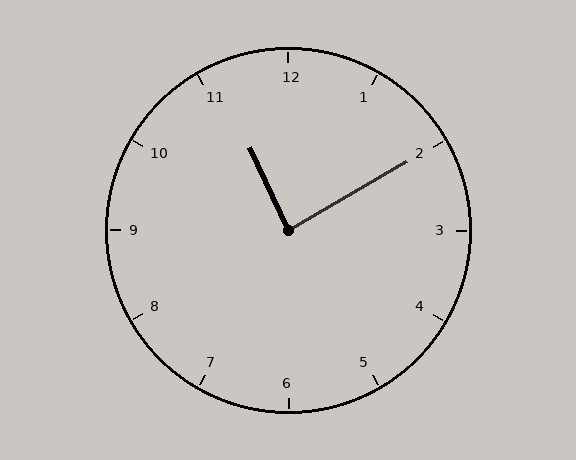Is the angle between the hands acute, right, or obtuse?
It is right.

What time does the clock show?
11:10.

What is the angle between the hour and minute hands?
Approximately 85 degrees.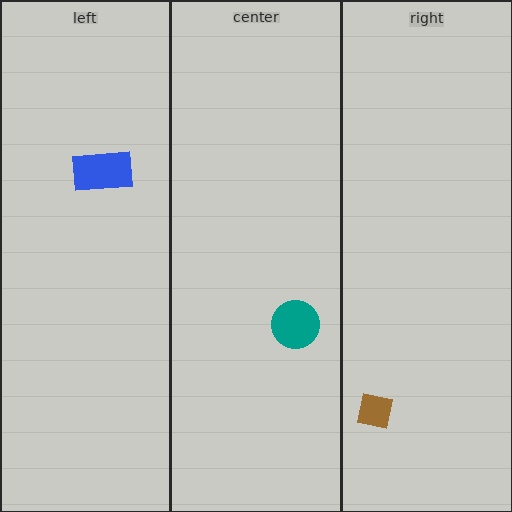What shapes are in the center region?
The teal circle.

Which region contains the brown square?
The right region.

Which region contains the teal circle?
The center region.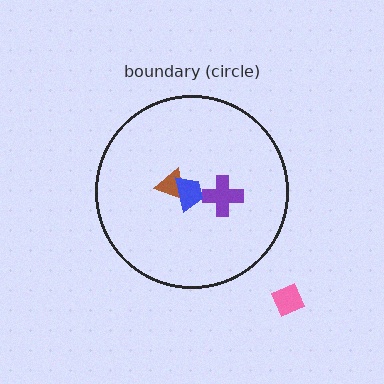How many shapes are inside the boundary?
3 inside, 1 outside.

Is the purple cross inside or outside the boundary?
Inside.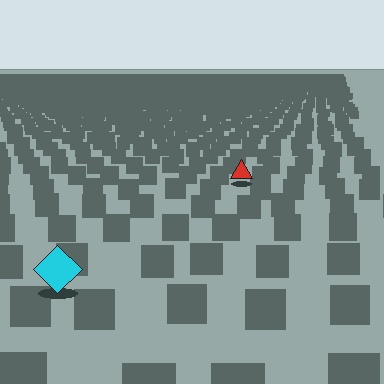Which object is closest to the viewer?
The cyan diamond is closest. The texture marks near it are larger and more spread out.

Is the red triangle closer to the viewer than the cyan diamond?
No. The cyan diamond is closer — you can tell from the texture gradient: the ground texture is coarser near it.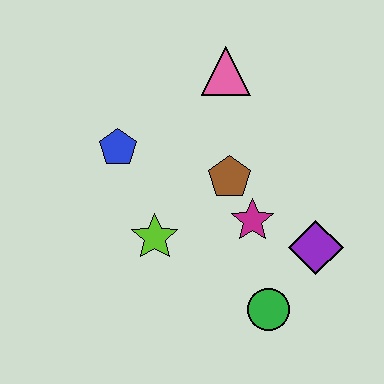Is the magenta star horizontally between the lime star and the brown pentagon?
No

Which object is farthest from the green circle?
The pink triangle is farthest from the green circle.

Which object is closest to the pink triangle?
The brown pentagon is closest to the pink triangle.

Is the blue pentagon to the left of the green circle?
Yes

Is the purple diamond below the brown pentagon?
Yes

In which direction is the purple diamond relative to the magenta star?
The purple diamond is to the right of the magenta star.